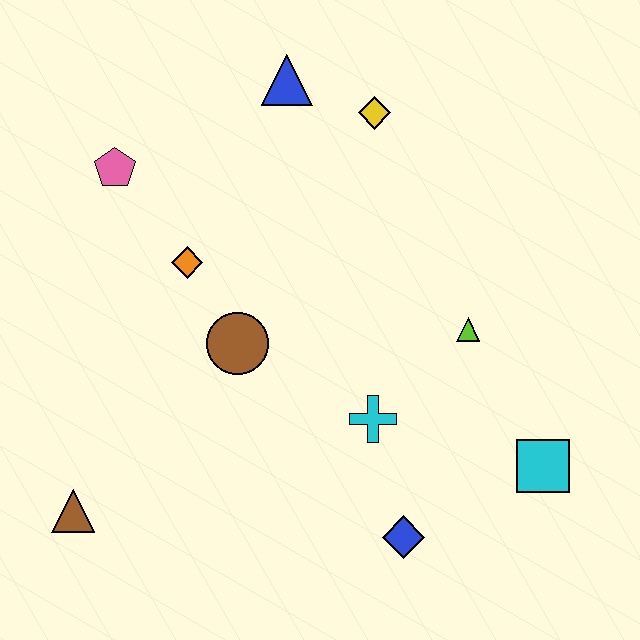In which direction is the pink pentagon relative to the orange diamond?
The pink pentagon is above the orange diamond.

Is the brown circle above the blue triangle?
No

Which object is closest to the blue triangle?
The yellow diamond is closest to the blue triangle.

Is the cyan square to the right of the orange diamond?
Yes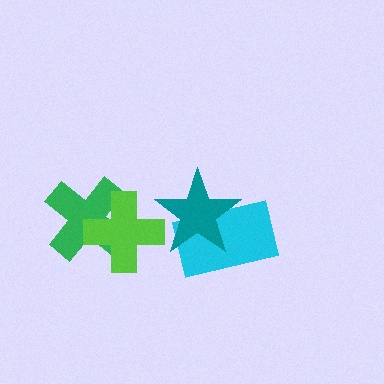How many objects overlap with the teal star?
2 objects overlap with the teal star.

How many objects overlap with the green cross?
1 object overlaps with the green cross.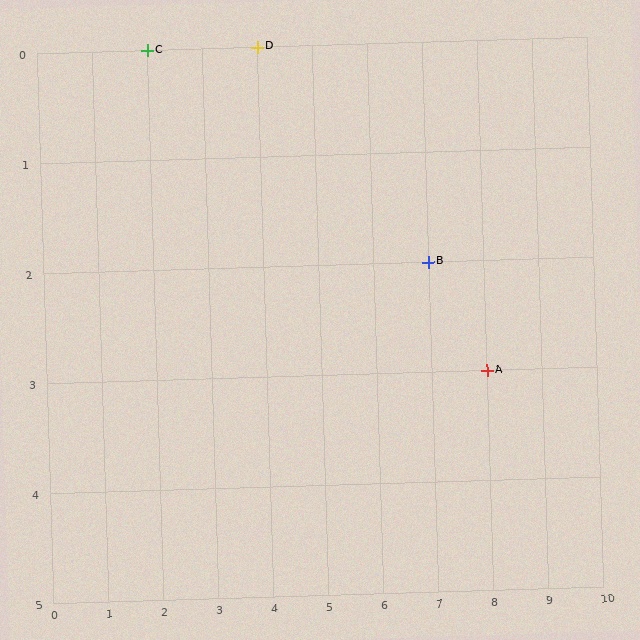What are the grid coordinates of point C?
Point C is at grid coordinates (2, 0).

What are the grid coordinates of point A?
Point A is at grid coordinates (8, 3).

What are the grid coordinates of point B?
Point B is at grid coordinates (7, 2).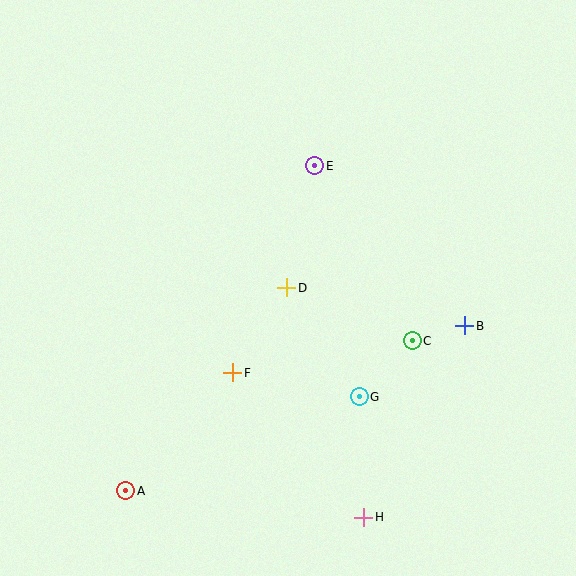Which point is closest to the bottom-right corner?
Point H is closest to the bottom-right corner.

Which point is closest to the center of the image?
Point D at (287, 288) is closest to the center.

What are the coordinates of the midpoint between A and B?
The midpoint between A and B is at (295, 408).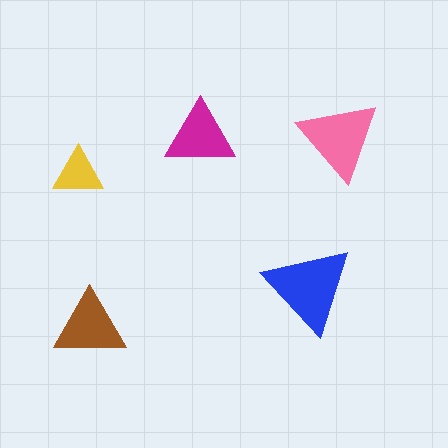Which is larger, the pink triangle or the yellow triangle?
The pink one.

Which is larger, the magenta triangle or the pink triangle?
The pink one.